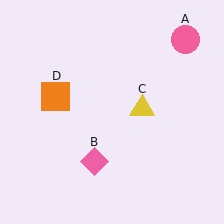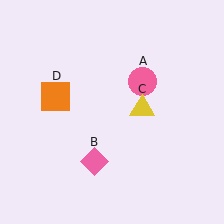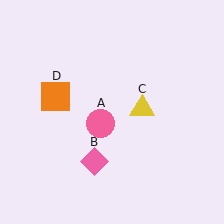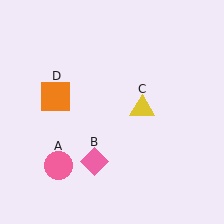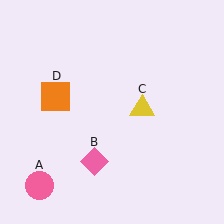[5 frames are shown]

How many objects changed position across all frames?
1 object changed position: pink circle (object A).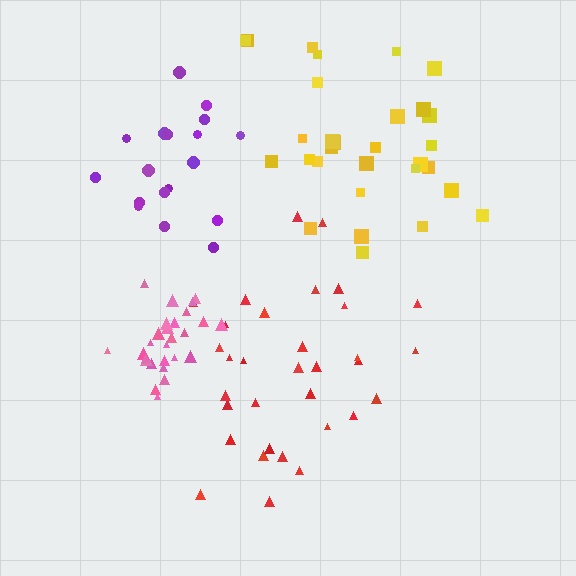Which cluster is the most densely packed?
Pink.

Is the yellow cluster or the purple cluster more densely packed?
Purple.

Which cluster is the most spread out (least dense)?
Yellow.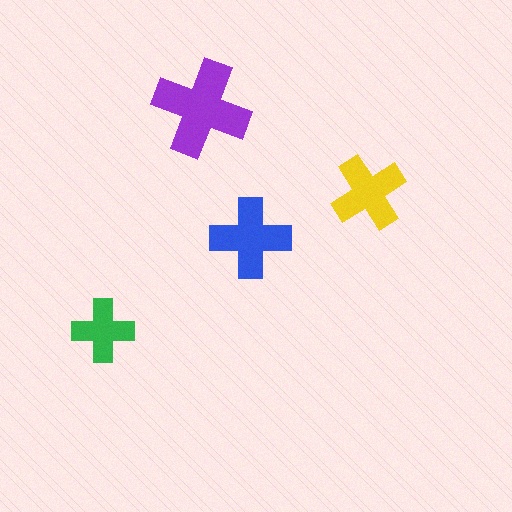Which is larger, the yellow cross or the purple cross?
The purple one.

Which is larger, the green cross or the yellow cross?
The yellow one.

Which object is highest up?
The purple cross is topmost.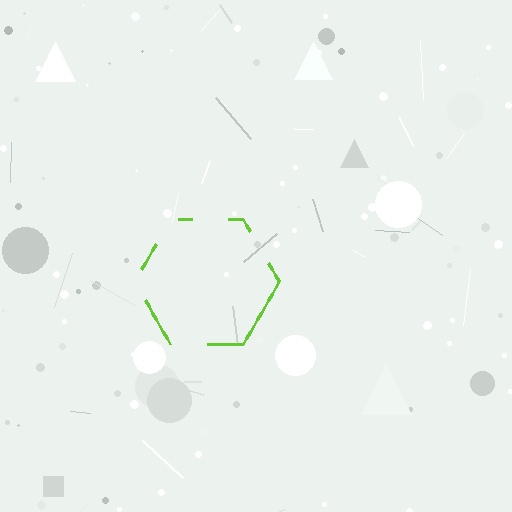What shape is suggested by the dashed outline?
The dashed outline suggests a hexagon.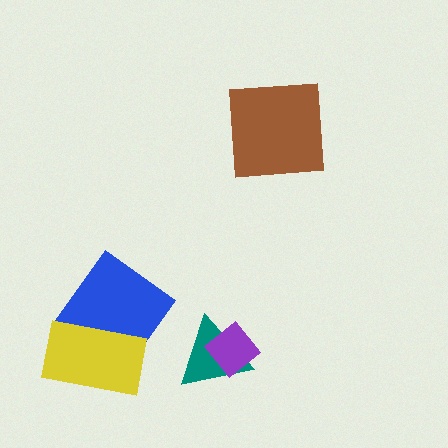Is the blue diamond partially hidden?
Yes, it is partially covered by another shape.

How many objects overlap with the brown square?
0 objects overlap with the brown square.